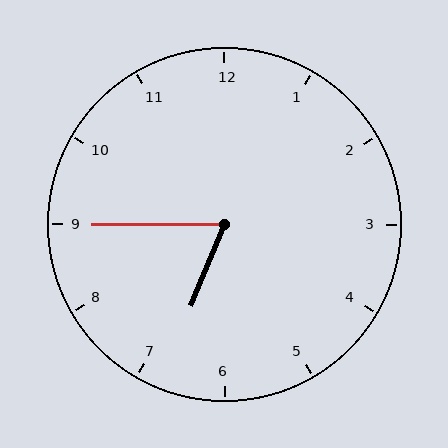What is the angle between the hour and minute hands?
Approximately 68 degrees.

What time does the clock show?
6:45.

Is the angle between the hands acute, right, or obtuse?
It is acute.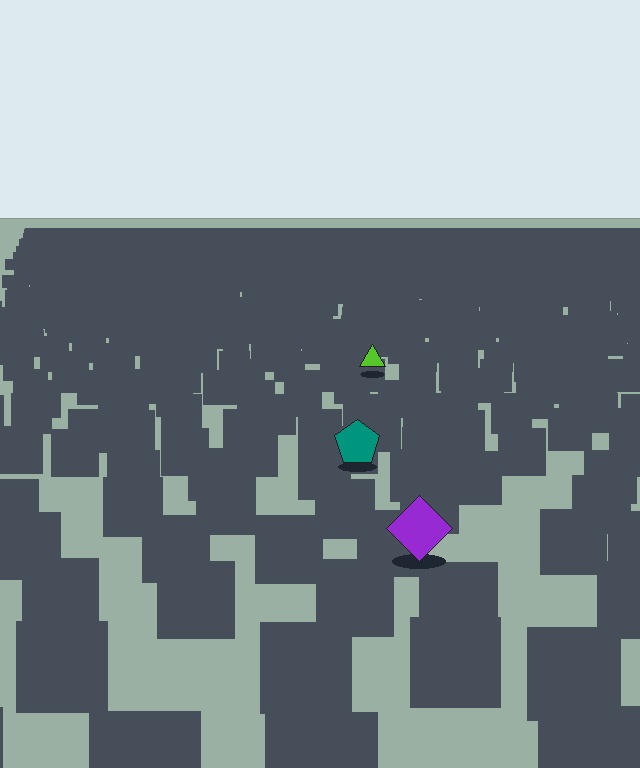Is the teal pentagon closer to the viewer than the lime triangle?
Yes. The teal pentagon is closer — you can tell from the texture gradient: the ground texture is coarser near it.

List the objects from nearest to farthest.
From nearest to farthest: the purple diamond, the teal pentagon, the lime triangle.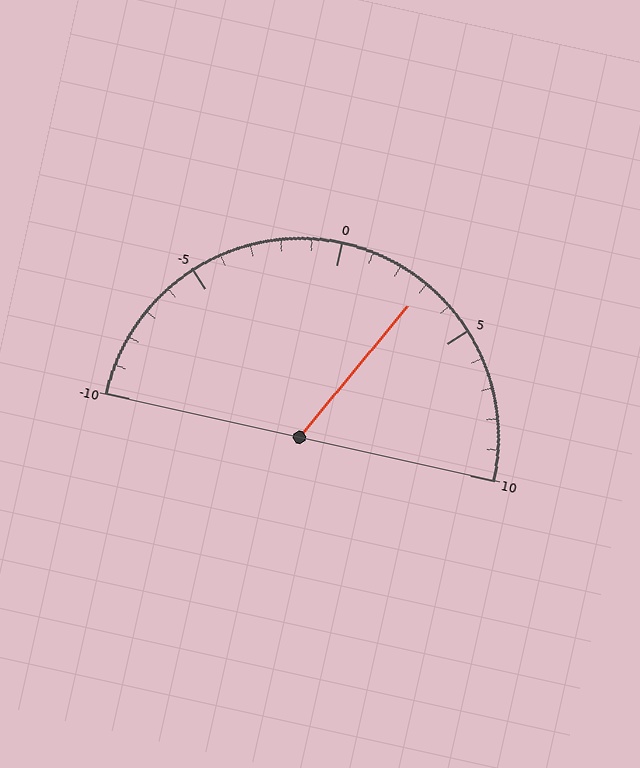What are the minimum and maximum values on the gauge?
The gauge ranges from -10 to 10.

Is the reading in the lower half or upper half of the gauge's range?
The reading is in the upper half of the range (-10 to 10).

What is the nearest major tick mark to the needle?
The nearest major tick mark is 5.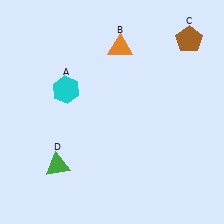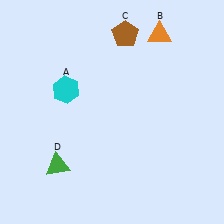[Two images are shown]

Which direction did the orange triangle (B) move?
The orange triangle (B) moved right.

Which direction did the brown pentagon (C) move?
The brown pentagon (C) moved left.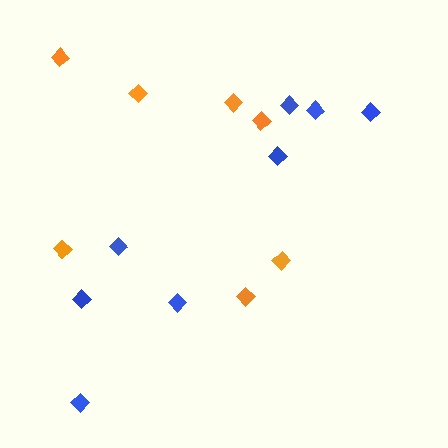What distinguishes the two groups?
There are 2 groups: one group of blue diamonds (8) and one group of orange diamonds (7).